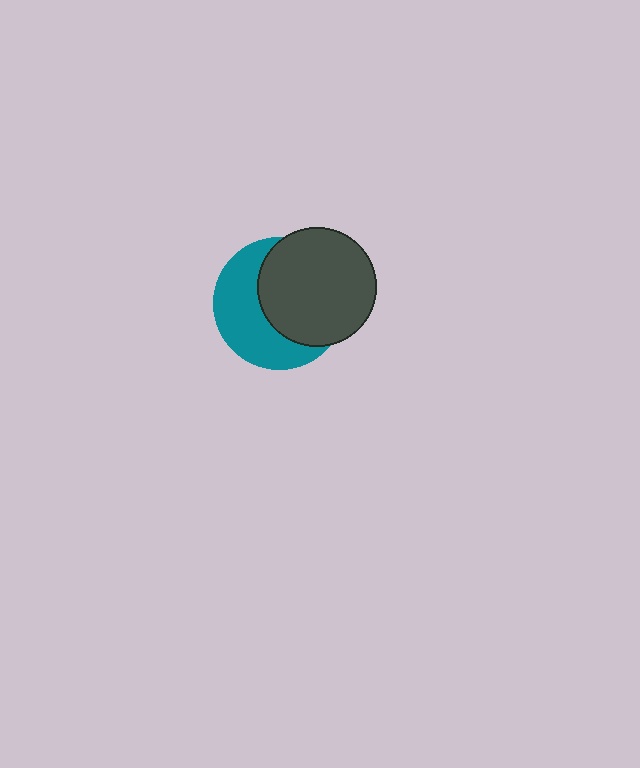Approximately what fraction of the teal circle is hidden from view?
Roughly 54% of the teal circle is hidden behind the dark gray circle.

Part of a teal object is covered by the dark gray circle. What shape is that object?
It is a circle.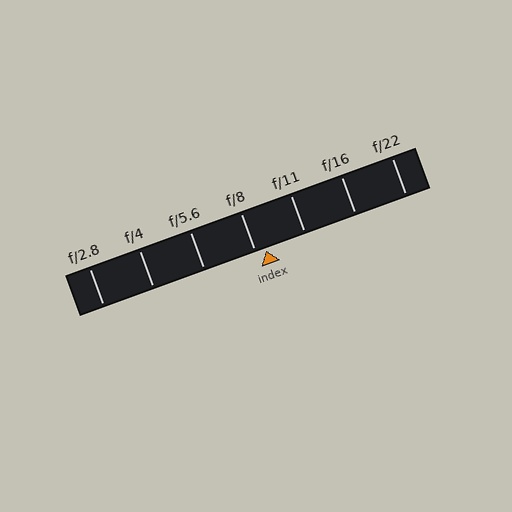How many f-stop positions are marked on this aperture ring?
There are 7 f-stop positions marked.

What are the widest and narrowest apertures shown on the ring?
The widest aperture shown is f/2.8 and the narrowest is f/22.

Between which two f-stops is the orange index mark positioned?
The index mark is between f/8 and f/11.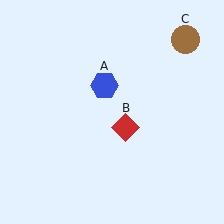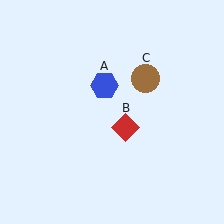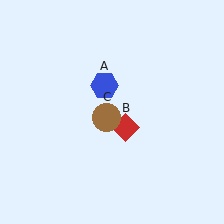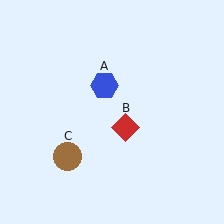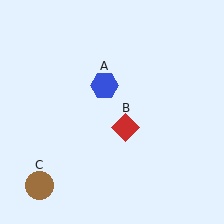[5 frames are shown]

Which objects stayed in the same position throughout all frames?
Blue hexagon (object A) and red diamond (object B) remained stationary.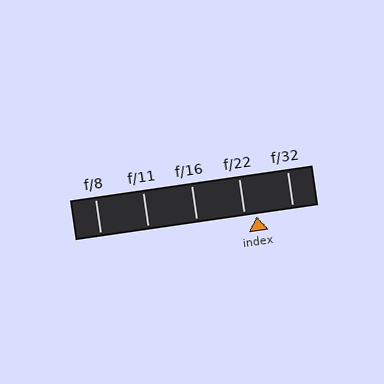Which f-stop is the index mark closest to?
The index mark is closest to f/22.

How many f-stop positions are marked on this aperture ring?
There are 5 f-stop positions marked.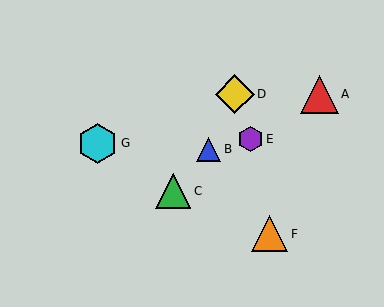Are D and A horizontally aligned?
Yes, both are at y≈94.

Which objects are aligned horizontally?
Objects A, D are aligned horizontally.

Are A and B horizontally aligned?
No, A is at y≈94 and B is at y≈149.